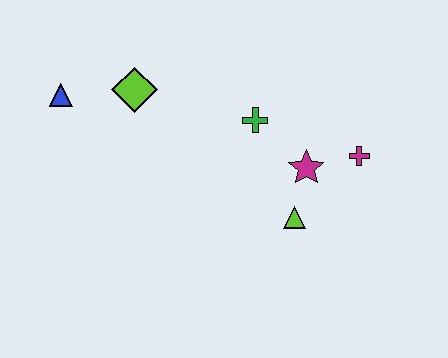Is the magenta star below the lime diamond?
Yes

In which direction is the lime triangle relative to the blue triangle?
The lime triangle is to the right of the blue triangle.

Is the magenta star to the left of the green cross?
No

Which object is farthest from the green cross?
The blue triangle is farthest from the green cross.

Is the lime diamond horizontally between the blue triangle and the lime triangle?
Yes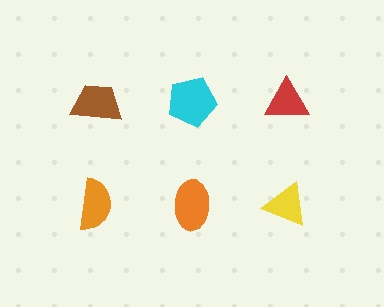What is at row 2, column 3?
A yellow triangle.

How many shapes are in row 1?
3 shapes.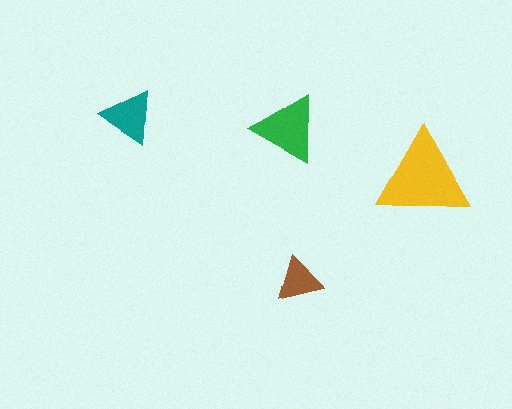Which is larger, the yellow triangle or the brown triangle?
The yellow one.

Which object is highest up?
The teal triangle is topmost.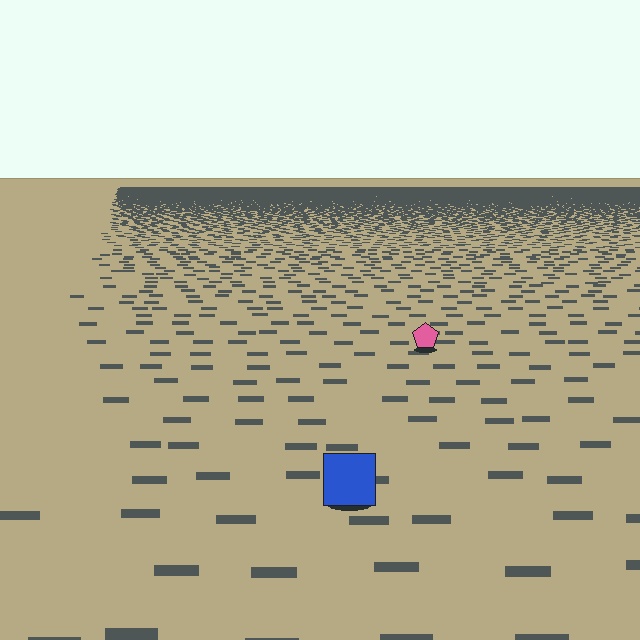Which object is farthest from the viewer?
The pink pentagon is farthest from the viewer. It appears smaller and the ground texture around it is denser.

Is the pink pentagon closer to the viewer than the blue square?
No. The blue square is closer — you can tell from the texture gradient: the ground texture is coarser near it.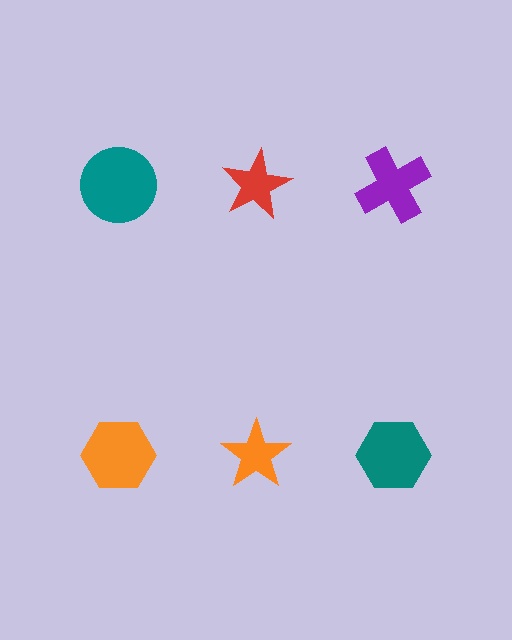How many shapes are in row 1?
3 shapes.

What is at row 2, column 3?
A teal hexagon.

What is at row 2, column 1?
An orange hexagon.